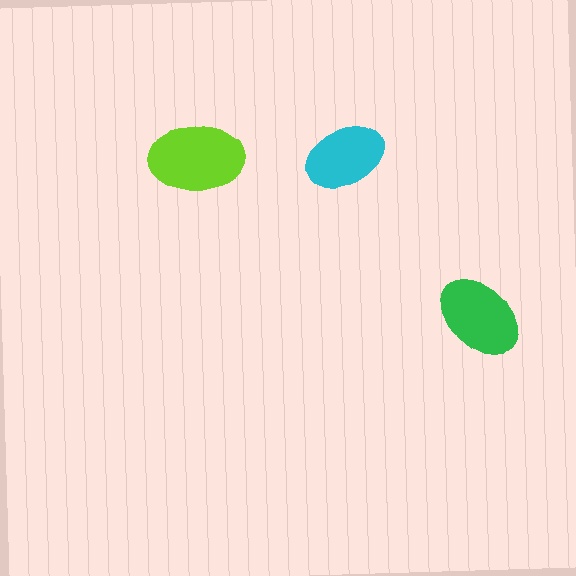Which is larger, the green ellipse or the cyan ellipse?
The green one.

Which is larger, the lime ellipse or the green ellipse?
The lime one.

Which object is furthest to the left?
The lime ellipse is leftmost.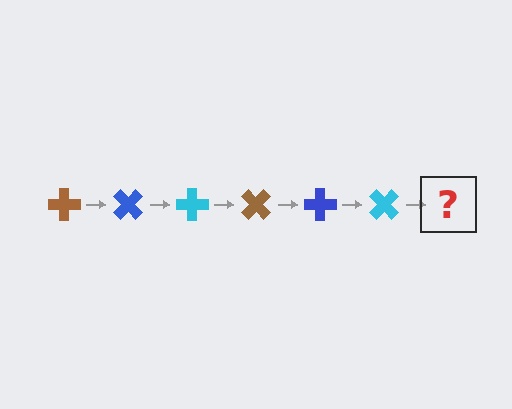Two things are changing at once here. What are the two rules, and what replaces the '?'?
The two rules are that it rotates 45 degrees each step and the color cycles through brown, blue, and cyan. The '?' should be a brown cross, rotated 270 degrees from the start.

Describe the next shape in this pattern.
It should be a brown cross, rotated 270 degrees from the start.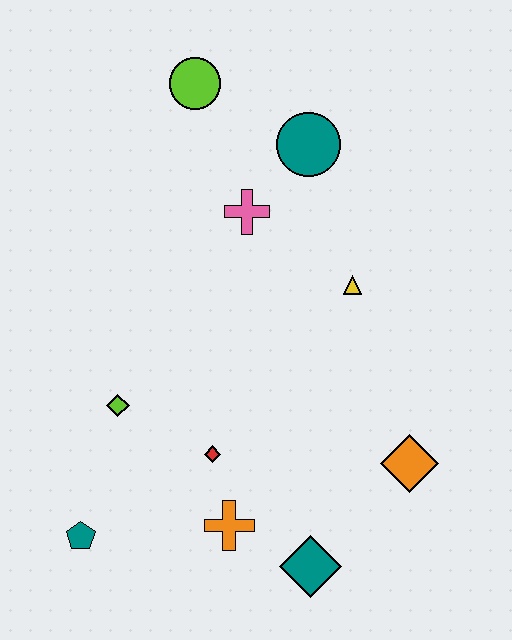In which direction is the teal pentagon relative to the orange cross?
The teal pentagon is to the left of the orange cross.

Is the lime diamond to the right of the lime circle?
No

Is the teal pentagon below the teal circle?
Yes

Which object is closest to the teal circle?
The pink cross is closest to the teal circle.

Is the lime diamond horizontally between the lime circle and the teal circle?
No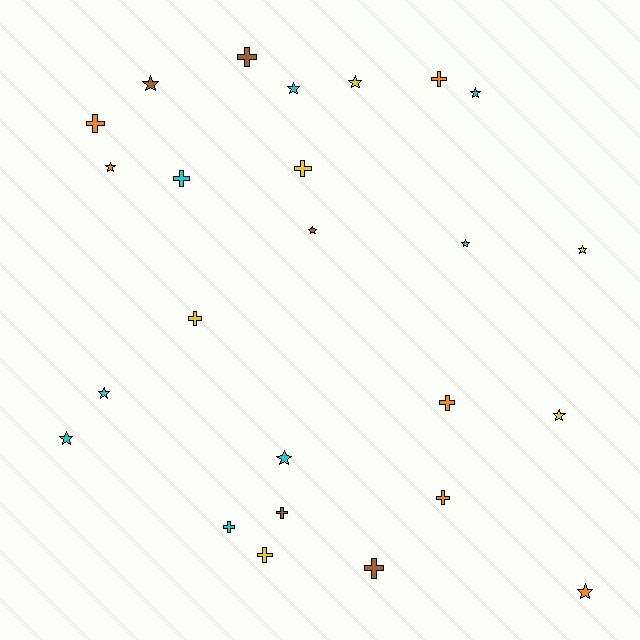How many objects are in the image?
There are 25 objects.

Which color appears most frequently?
Cyan, with 8 objects.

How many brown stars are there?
There are 2 brown stars.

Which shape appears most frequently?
Star, with 13 objects.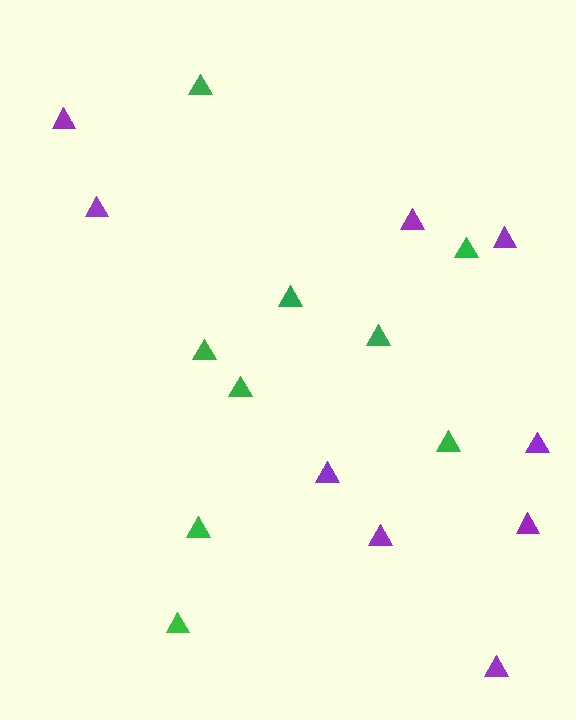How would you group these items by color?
There are 2 groups: one group of purple triangles (9) and one group of green triangles (9).